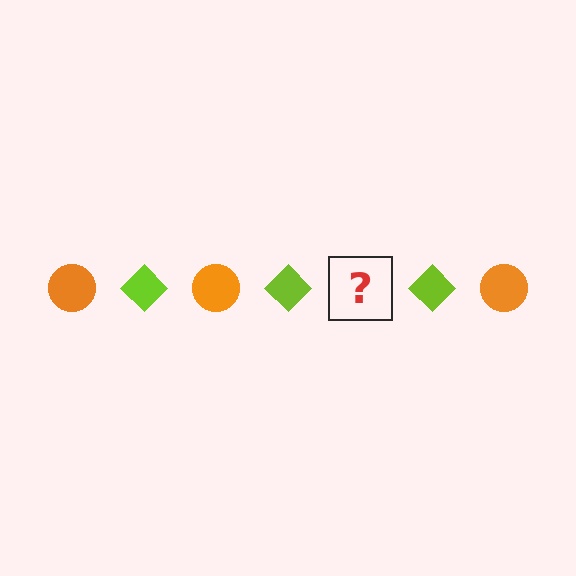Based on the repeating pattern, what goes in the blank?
The blank should be an orange circle.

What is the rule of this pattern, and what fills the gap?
The rule is that the pattern alternates between orange circle and lime diamond. The gap should be filled with an orange circle.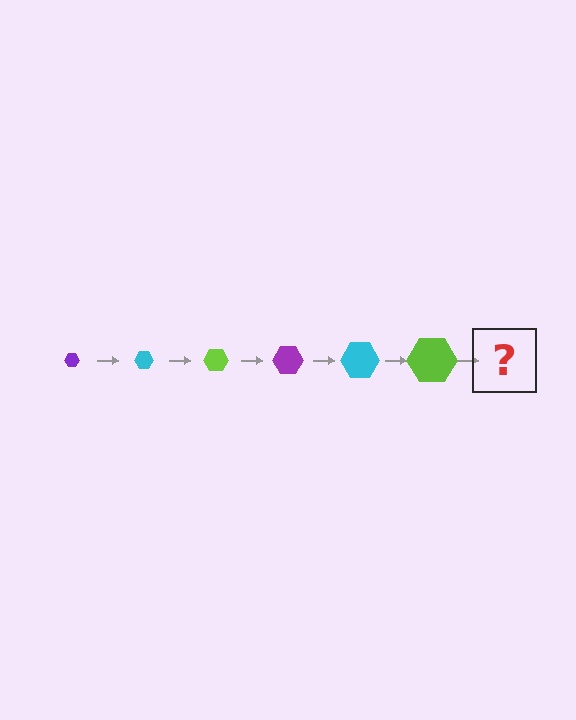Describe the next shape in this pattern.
It should be a purple hexagon, larger than the previous one.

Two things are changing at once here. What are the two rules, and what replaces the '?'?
The two rules are that the hexagon grows larger each step and the color cycles through purple, cyan, and lime. The '?' should be a purple hexagon, larger than the previous one.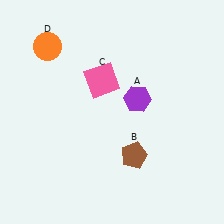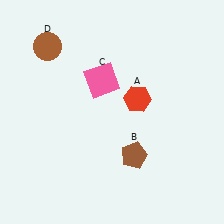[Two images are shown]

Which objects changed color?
A changed from purple to red. D changed from orange to brown.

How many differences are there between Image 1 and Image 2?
There are 2 differences between the two images.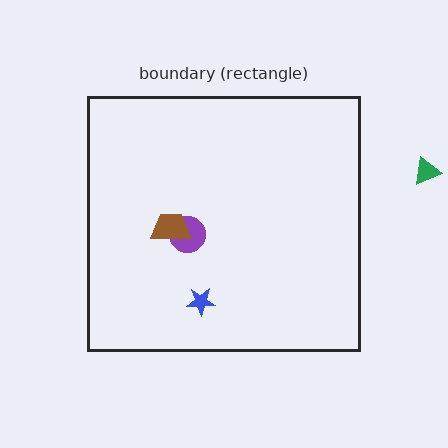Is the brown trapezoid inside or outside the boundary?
Inside.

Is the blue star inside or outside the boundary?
Inside.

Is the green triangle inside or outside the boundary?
Outside.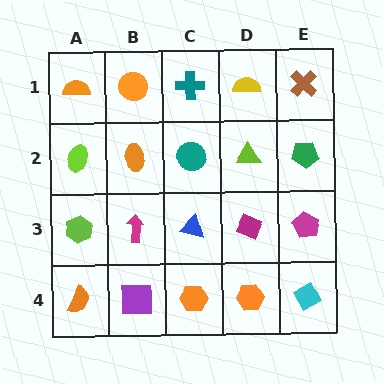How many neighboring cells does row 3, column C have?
4.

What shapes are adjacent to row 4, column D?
A magenta diamond (row 3, column D), an orange hexagon (row 4, column C), a cyan diamond (row 4, column E).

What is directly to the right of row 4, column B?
An orange hexagon.